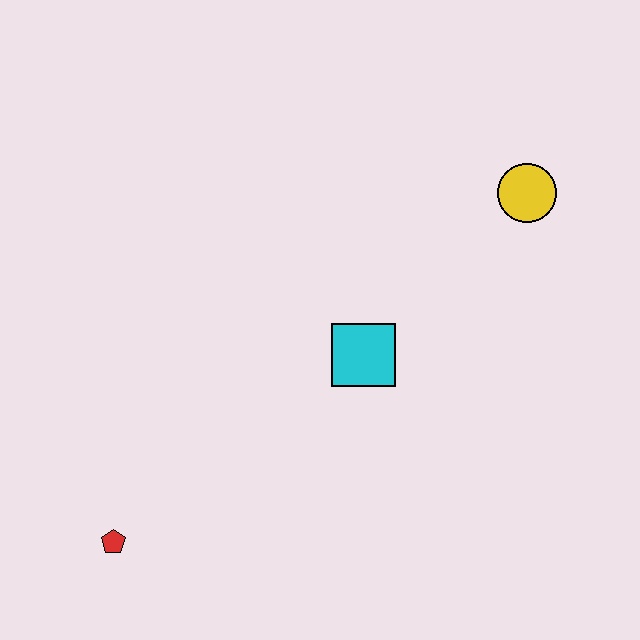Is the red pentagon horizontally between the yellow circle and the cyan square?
No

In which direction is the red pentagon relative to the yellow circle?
The red pentagon is to the left of the yellow circle.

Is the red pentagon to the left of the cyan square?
Yes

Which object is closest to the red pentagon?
The cyan square is closest to the red pentagon.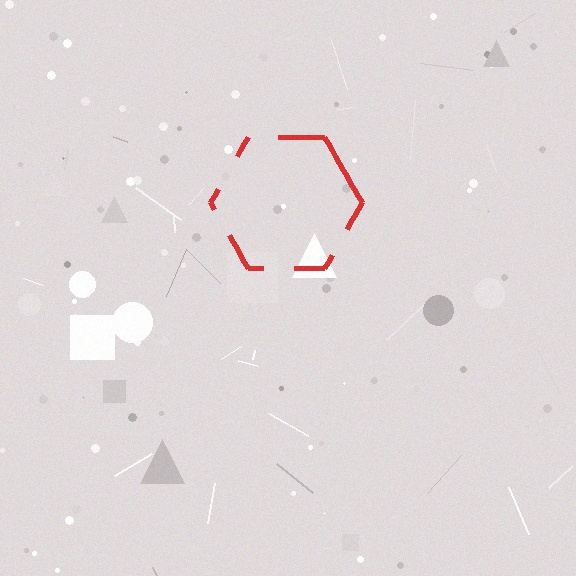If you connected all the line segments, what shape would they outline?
They would outline a hexagon.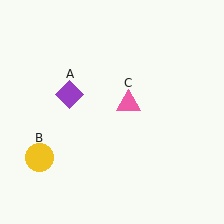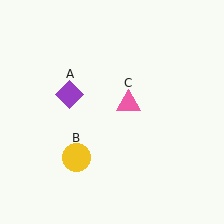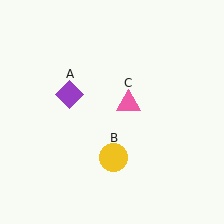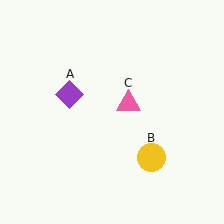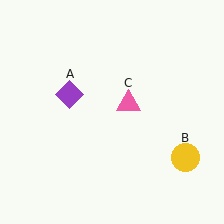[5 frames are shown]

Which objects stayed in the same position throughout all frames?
Purple diamond (object A) and pink triangle (object C) remained stationary.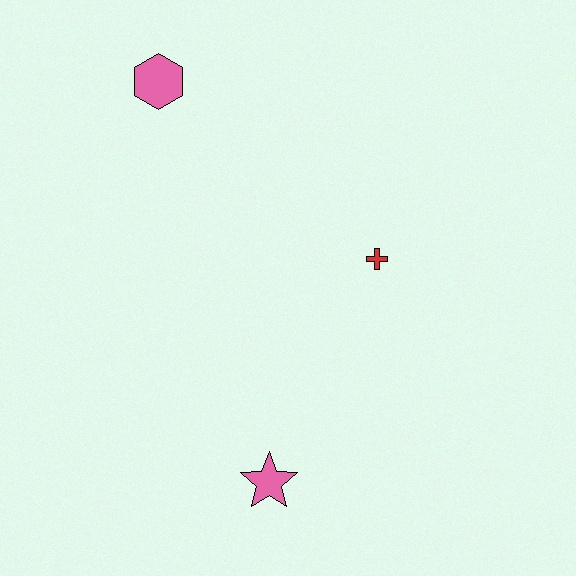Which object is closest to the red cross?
The pink star is closest to the red cross.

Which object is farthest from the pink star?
The pink hexagon is farthest from the pink star.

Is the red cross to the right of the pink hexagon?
Yes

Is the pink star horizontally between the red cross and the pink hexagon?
Yes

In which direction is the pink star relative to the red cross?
The pink star is below the red cross.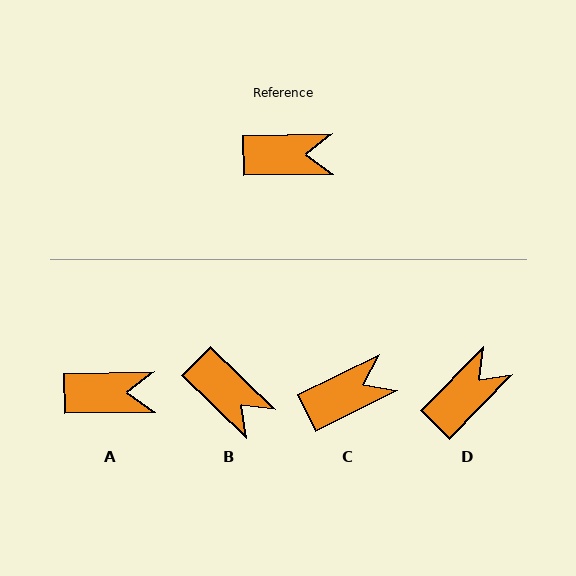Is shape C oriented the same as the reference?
No, it is off by about 25 degrees.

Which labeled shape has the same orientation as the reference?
A.